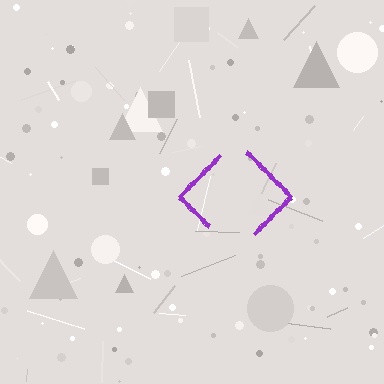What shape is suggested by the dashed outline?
The dashed outline suggests a diamond.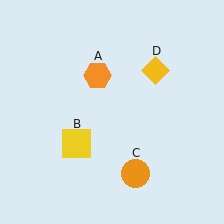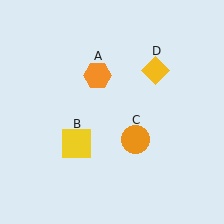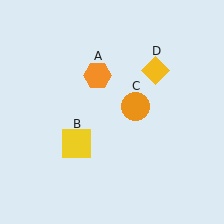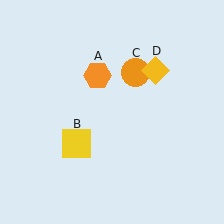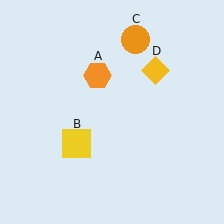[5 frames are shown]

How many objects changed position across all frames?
1 object changed position: orange circle (object C).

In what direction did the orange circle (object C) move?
The orange circle (object C) moved up.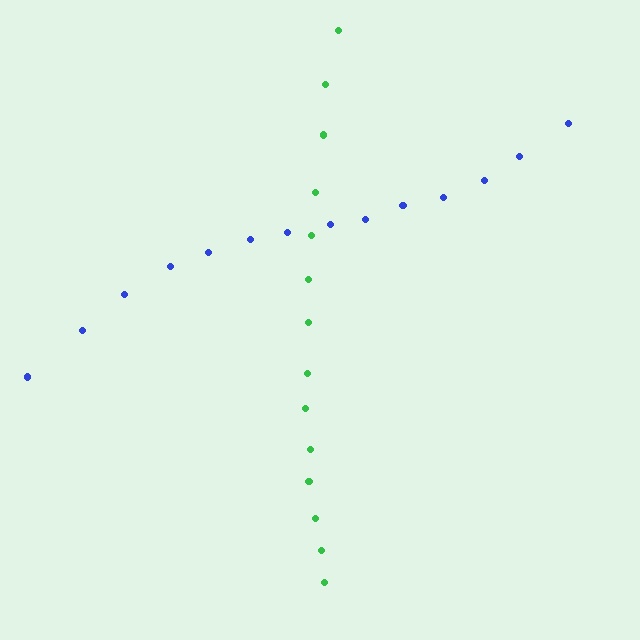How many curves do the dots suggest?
There are 2 distinct paths.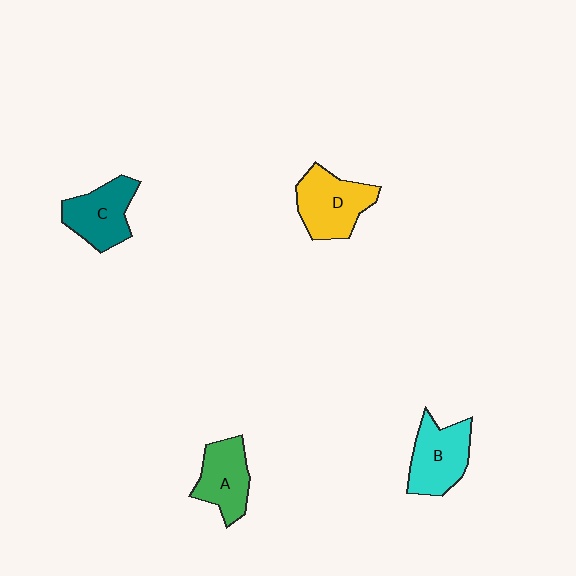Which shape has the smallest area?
Shape A (green).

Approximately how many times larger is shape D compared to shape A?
Approximately 1.2 times.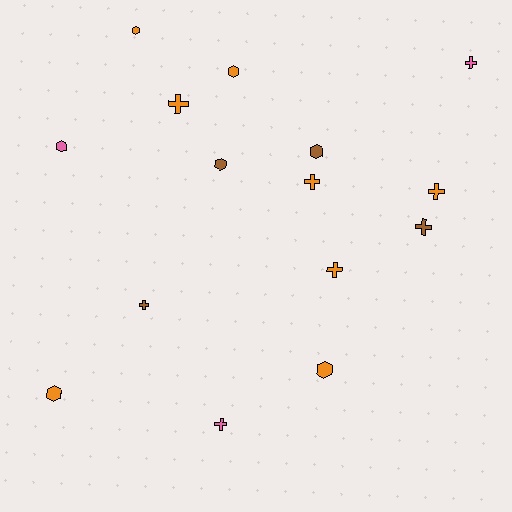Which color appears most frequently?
Orange, with 8 objects.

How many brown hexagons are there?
There are 2 brown hexagons.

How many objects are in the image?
There are 15 objects.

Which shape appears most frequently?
Cross, with 8 objects.